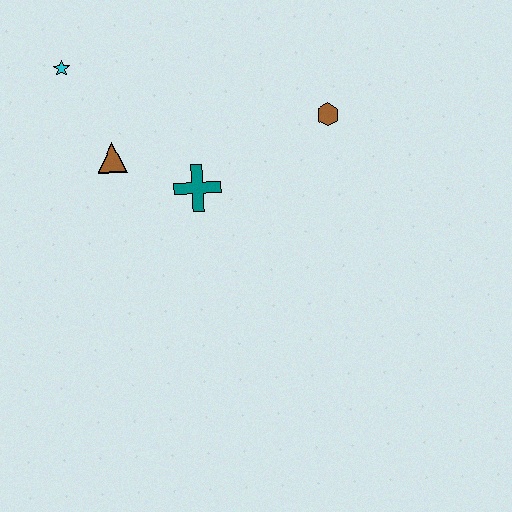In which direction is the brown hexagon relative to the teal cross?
The brown hexagon is to the right of the teal cross.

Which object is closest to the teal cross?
The brown triangle is closest to the teal cross.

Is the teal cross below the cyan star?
Yes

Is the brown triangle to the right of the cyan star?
Yes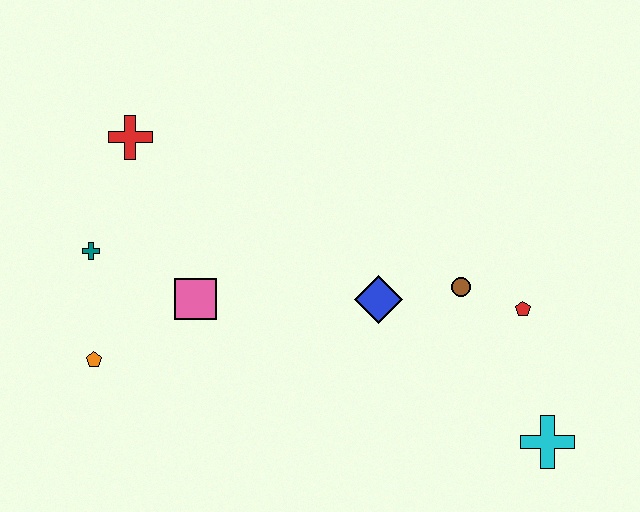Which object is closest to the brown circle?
The red pentagon is closest to the brown circle.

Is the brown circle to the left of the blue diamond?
No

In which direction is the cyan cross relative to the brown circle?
The cyan cross is below the brown circle.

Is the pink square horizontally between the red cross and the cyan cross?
Yes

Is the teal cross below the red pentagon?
No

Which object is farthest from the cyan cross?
The red cross is farthest from the cyan cross.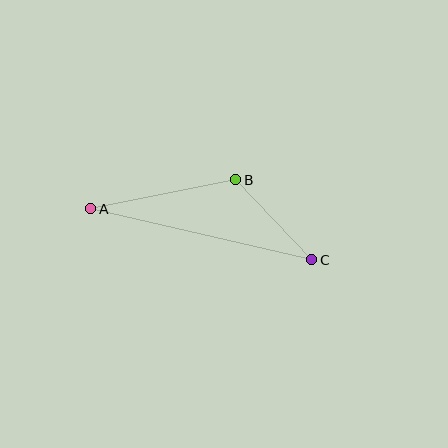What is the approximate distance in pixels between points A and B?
The distance between A and B is approximately 148 pixels.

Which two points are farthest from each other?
Points A and C are farthest from each other.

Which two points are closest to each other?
Points B and C are closest to each other.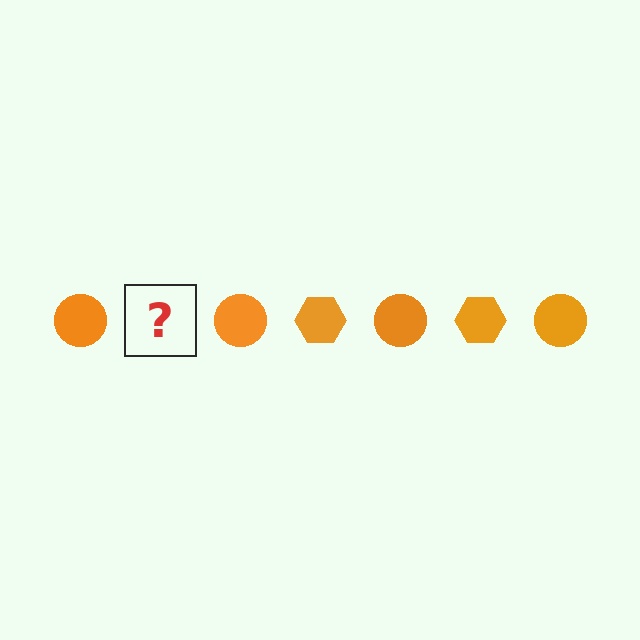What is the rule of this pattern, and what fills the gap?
The rule is that the pattern cycles through circle, hexagon shapes in orange. The gap should be filled with an orange hexagon.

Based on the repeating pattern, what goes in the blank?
The blank should be an orange hexagon.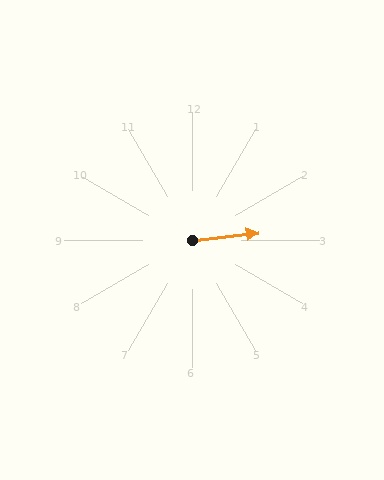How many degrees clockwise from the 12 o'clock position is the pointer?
Approximately 84 degrees.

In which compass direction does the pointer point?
East.